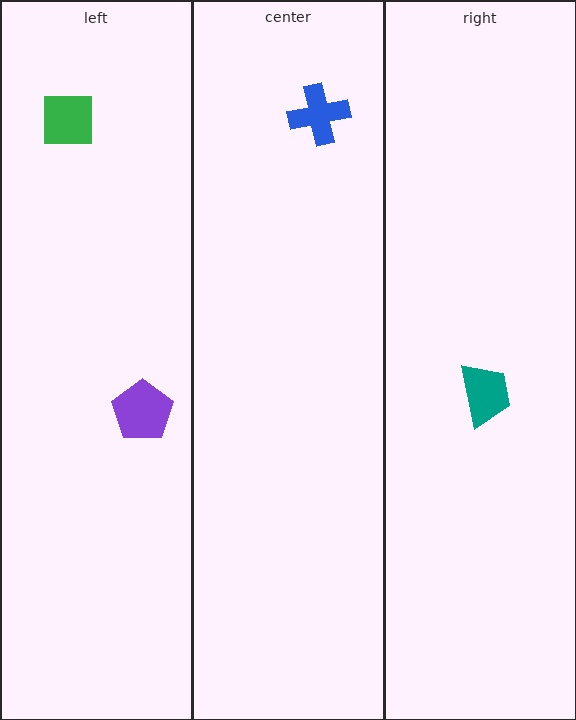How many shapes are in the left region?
2.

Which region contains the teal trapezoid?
The right region.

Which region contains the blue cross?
The center region.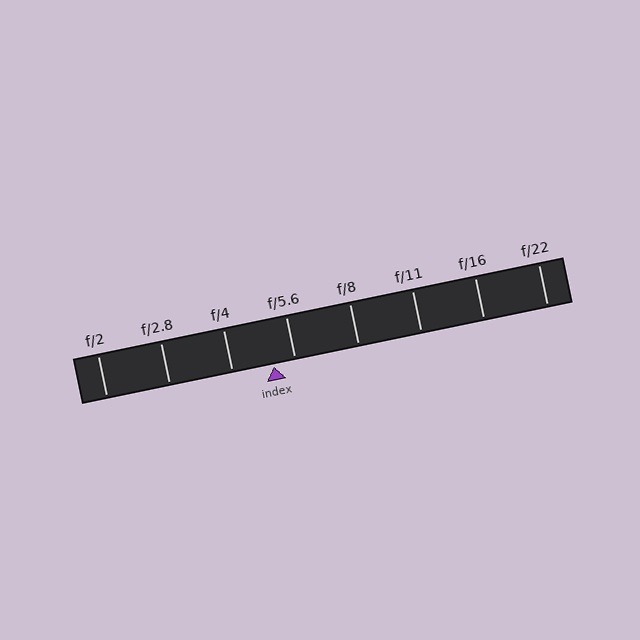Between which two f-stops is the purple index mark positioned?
The index mark is between f/4 and f/5.6.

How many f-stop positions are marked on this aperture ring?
There are 8 f-stop positions marked.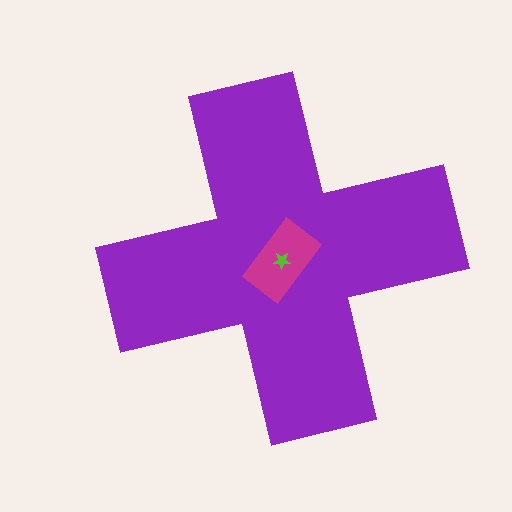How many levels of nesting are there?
3.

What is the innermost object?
The lime star.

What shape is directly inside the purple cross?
The magenta rectangle.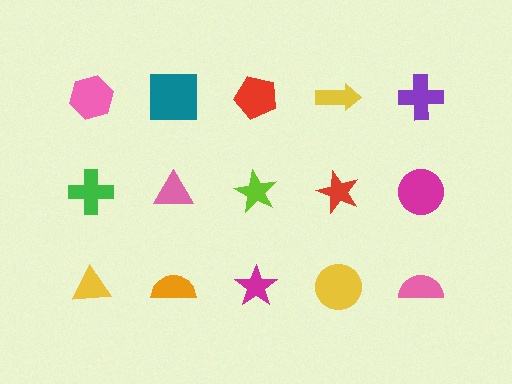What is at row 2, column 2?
A pink triangle.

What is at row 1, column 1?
A pink hexagon.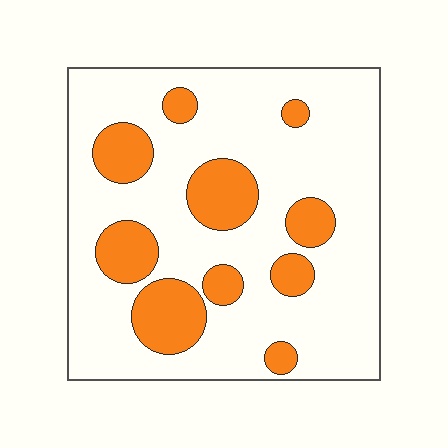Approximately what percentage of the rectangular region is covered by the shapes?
Approximately 25%.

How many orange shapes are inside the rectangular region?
10.